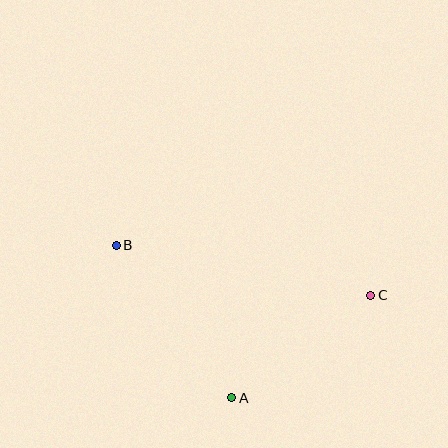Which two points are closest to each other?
Points A and C are closest to each other.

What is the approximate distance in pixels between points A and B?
The distance between A and B is approximately 191 pixels.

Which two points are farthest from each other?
Points B and C are farthest from each other.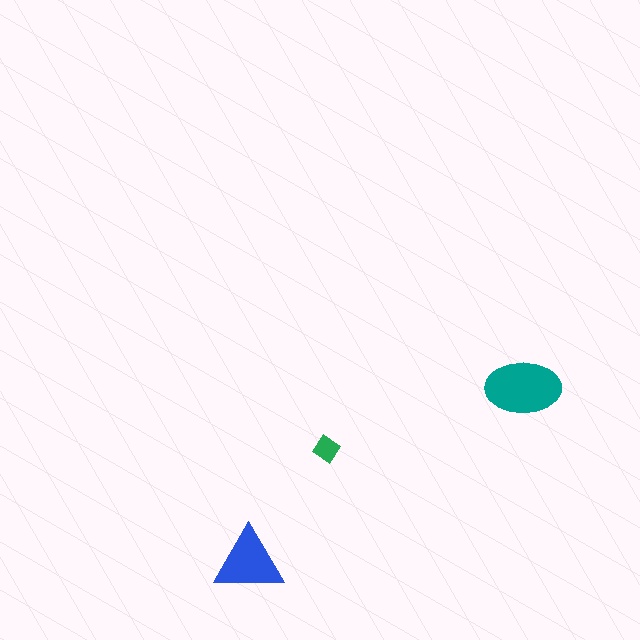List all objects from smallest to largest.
The green diamond, the blue triangle, the teal ellipse.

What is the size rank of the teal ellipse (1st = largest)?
1st.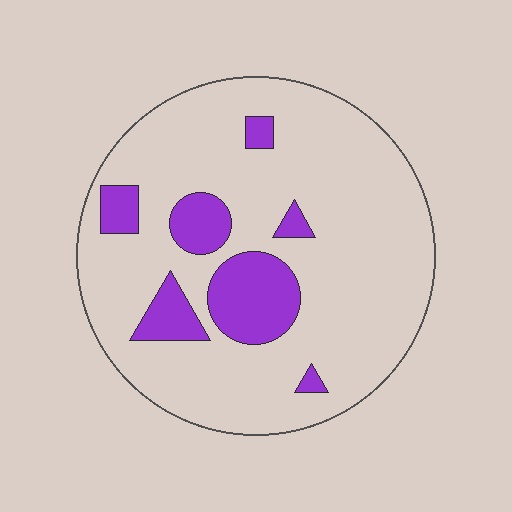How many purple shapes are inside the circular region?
7.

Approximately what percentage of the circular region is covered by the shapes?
Approximately 15%.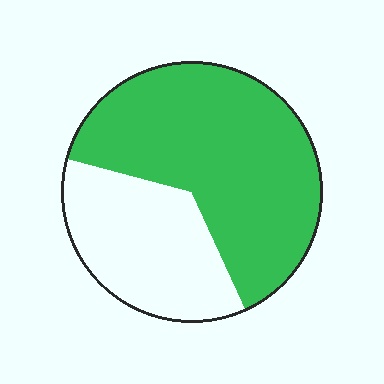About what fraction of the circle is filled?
About five eighths (5/8).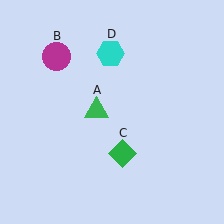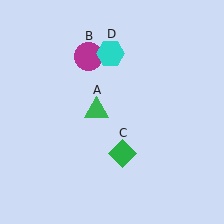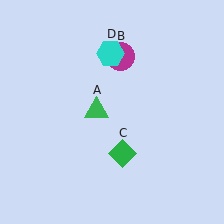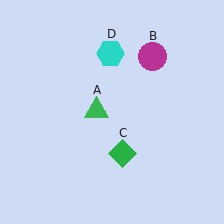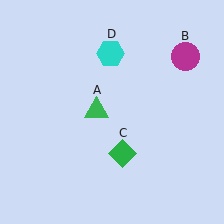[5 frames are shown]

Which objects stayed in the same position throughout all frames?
Green triangle (object A) and green diamond (object C) and cyan hexagon (object D) remained stationary.